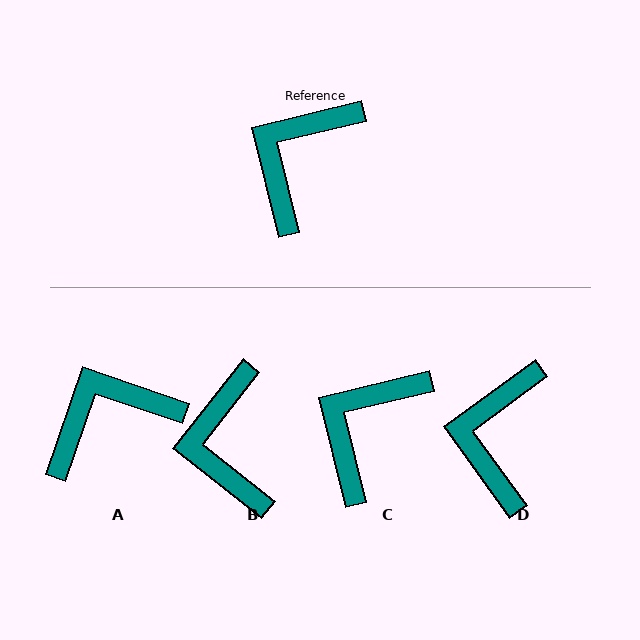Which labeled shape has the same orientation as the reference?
C.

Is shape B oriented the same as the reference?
No, it is off by about 38 degrees.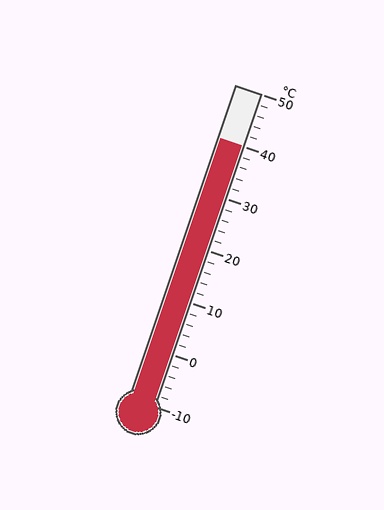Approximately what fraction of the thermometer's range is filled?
The thermometer is filled to approximately 85% of its range.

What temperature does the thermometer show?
The thermometer shows approximately 40°C.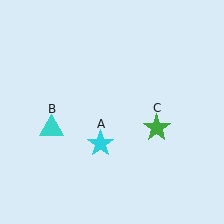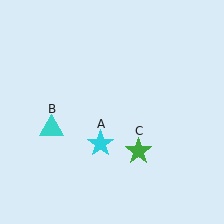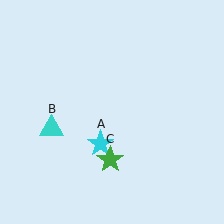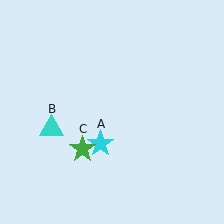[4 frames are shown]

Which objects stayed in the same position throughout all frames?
Cyan star (object A) and cyan triangle (object B) remained stationary.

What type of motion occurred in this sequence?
The green star (object C) rotated clockwise around the center of the scene.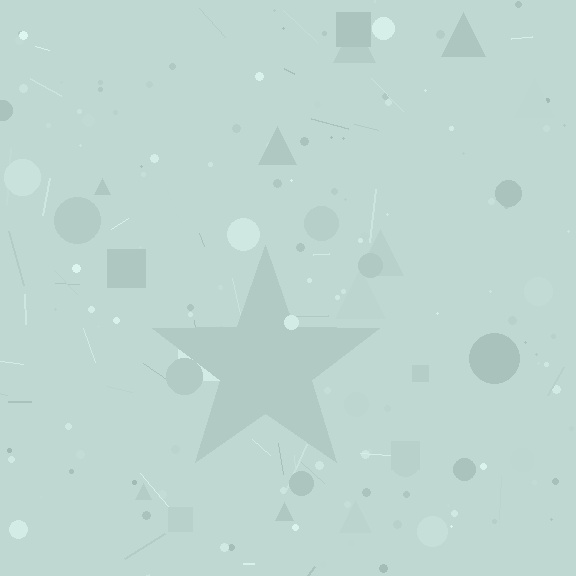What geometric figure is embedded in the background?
A star is embedded in the background.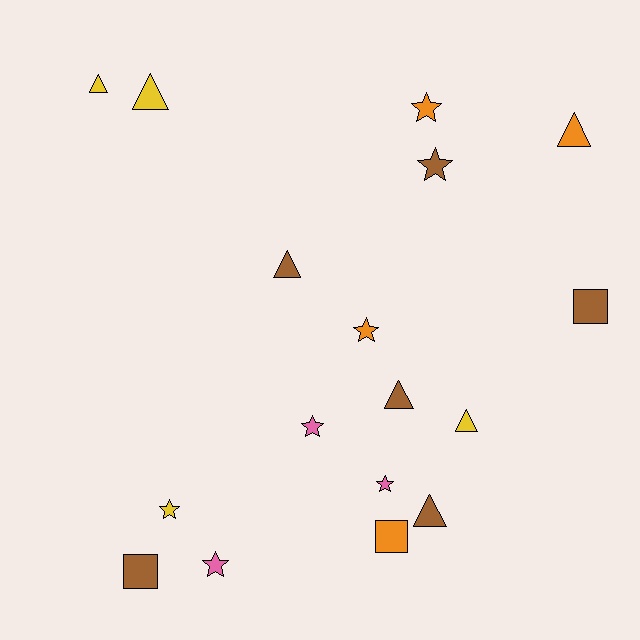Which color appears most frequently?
Brown, with 6 objects.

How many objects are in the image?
There are 17 objects.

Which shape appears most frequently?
Triangle, with 7 objects.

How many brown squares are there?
There are 2 brown squares.